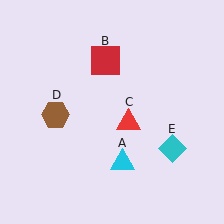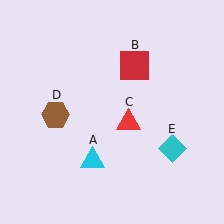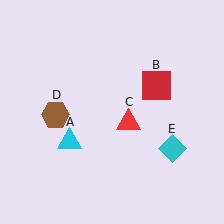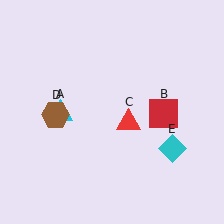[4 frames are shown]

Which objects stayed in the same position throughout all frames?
Red triangle (object C) and brown hexagon (object D) and cyan diamond (object E) remained stationary.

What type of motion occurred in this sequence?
The cyan triangle (object A), red square (object B) rotated clockwise around the center of the scene.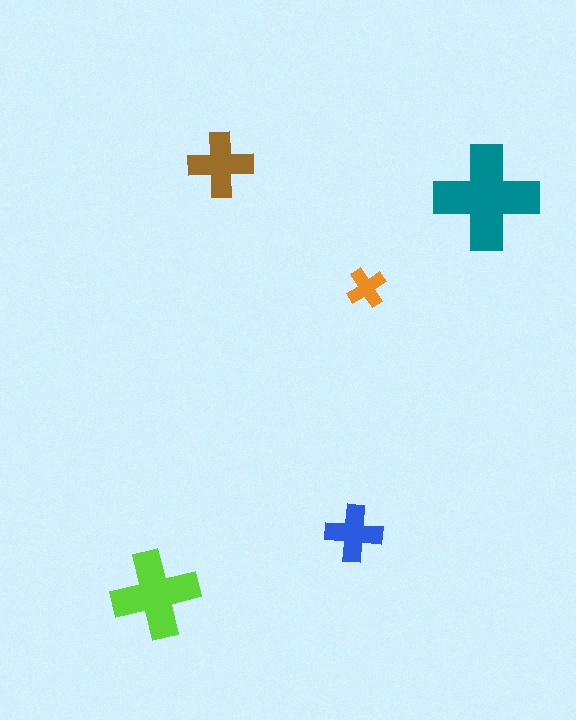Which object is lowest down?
The lime cross is bottommost.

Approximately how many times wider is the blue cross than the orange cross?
About 1.5 times wider.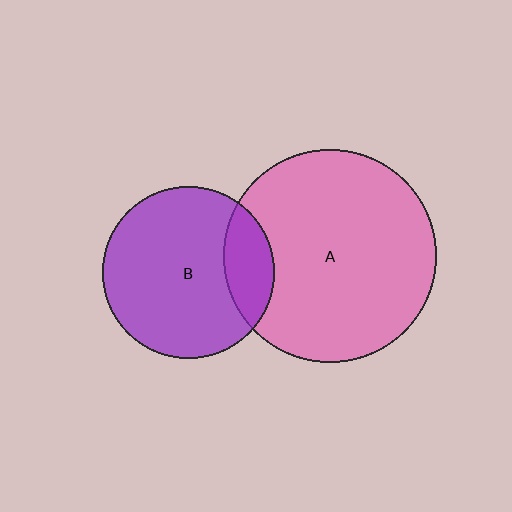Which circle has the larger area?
Circle A (pink).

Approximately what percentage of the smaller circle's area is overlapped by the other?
Approximately 20%.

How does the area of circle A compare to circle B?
Approximately 1.5 times.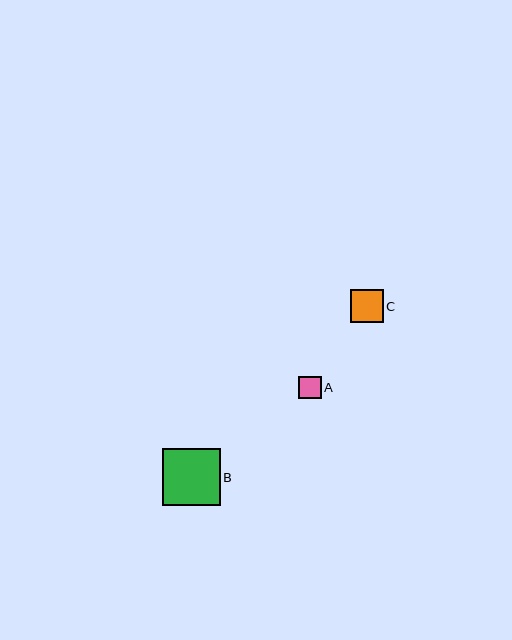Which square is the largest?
Square B is the largest with a size of approximately 57 pixels.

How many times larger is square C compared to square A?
Square C is approximately 1.5 times the size of square A.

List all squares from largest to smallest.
From largest to smallest: B, C, A.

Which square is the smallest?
Square A is the smallest with a size of approximately 22 pixels.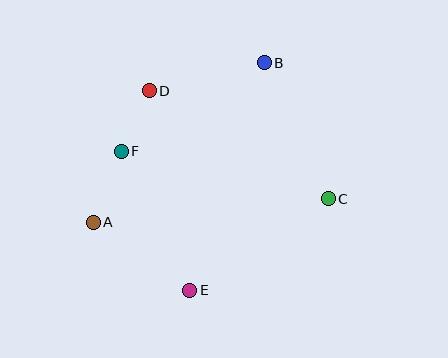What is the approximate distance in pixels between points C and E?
The distance between C and E is approximately 166 pixels.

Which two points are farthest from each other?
Points B and E are farthest from each other.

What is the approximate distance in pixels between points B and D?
The distance between B and D is approximately 118 pixels.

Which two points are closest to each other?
Points D and F are closest to each other.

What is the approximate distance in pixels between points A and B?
The distance between A and B is approximately 234 pixels.